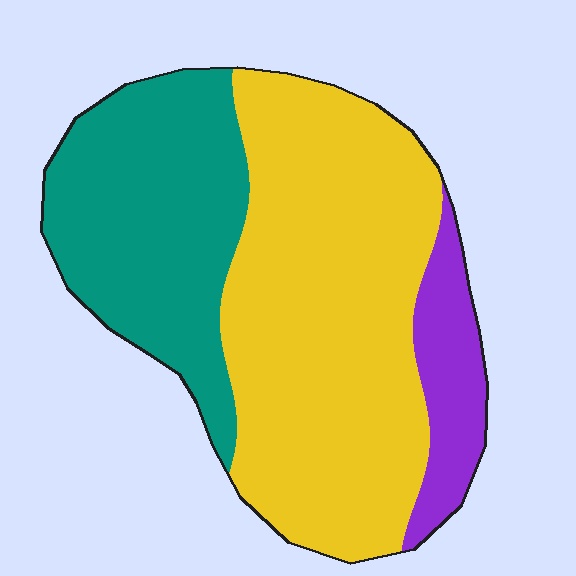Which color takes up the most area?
Yellow, at roughly 55%.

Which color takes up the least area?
Purple, at roughly 10%.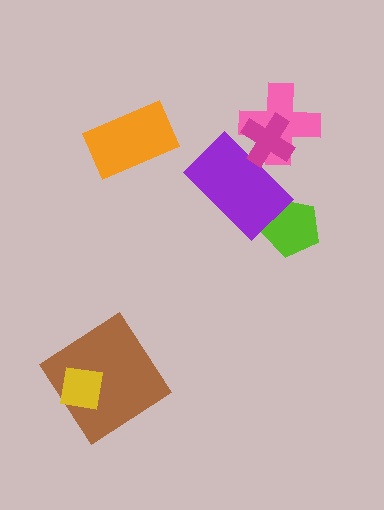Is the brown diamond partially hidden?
Yes, it is partially covered by another shape.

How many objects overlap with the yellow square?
1 object overlaps with the yellow square.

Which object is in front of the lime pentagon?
The purple rectangle is in front of the lime pentagon.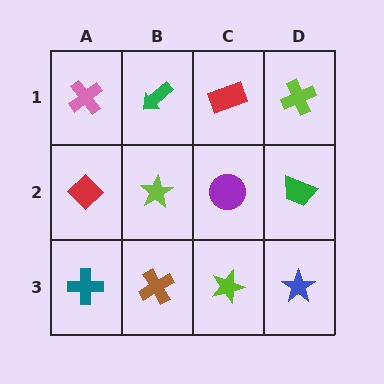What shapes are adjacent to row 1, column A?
A red diamond (row 2, column A), a green arrow (row 1, column B).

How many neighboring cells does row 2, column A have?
3.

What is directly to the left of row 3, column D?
A lime star.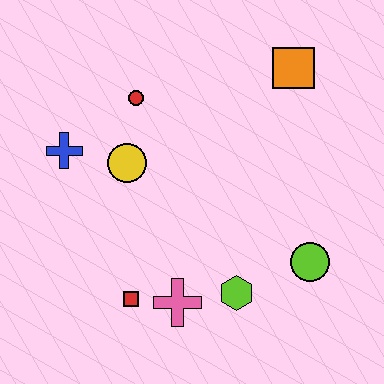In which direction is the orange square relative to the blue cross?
The orange square is to the right of the blue cross.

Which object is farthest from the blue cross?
The lime circle is farthest from the blue cross.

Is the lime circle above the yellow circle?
No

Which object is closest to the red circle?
The yellow circle is closest to the red circle.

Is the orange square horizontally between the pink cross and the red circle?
No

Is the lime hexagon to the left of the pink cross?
No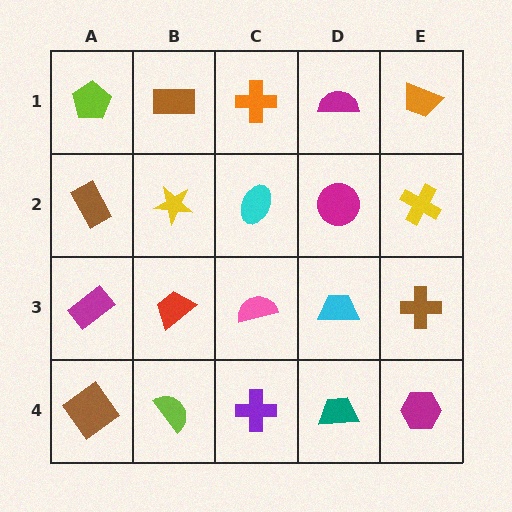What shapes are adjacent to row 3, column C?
A cyan ellipse (row 2, column C), a purple cross (row 4, column C), a red trapezoid (row 3, column B), a cyan trapezoid (row 3, column D).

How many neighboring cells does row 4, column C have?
3.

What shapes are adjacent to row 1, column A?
A brown rectangle (row 2, column A), a brown rectangle (row 1, column B).